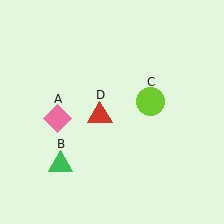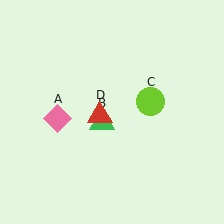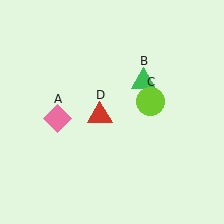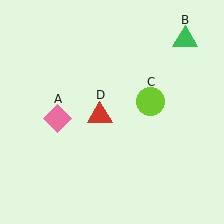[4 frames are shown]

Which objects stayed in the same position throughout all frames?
Pink diamond (object A) and lime circle (object C) and red triangle (object D) remained stationary.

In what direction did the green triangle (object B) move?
The green triangle (object B) moved up and to the right.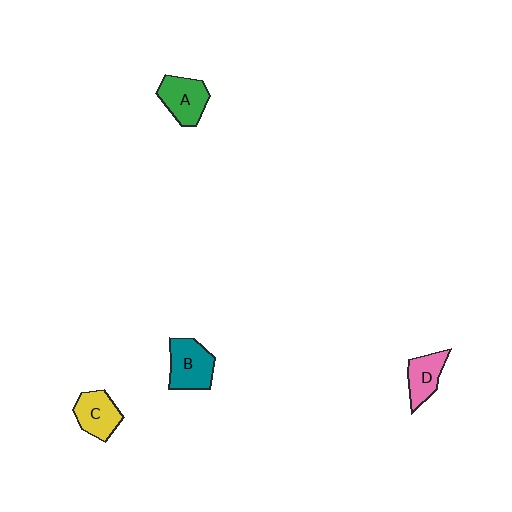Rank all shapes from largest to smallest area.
From largest to smallest: B (teal), A (green), C (yellow), D (pink).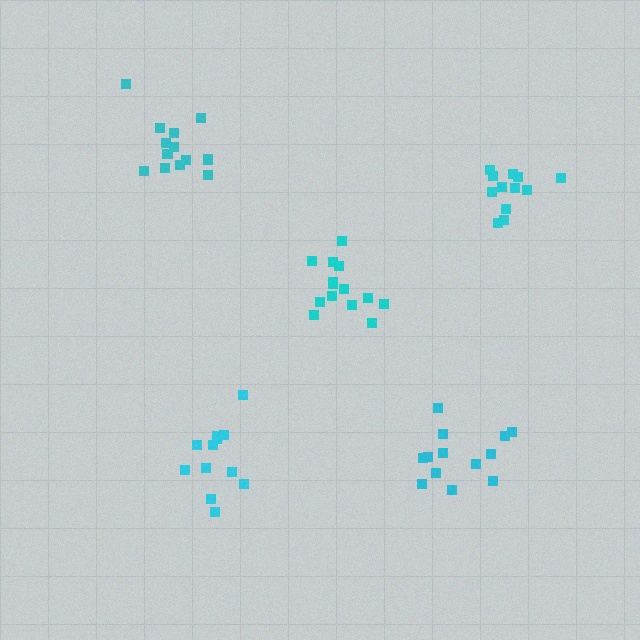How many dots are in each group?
Group 1: 13 dots, Group 2: 12 dots, Group 3: 14 dots, Group 4: 13 dots, Group 5: 12 dots (64 total).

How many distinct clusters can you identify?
There are 5 distinct clusters.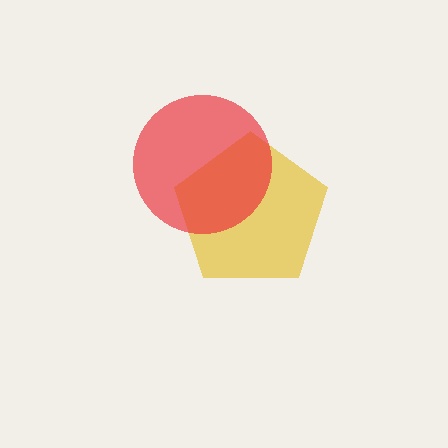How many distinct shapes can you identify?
There are 2 distinct shapes: a yellow pentagon, a red circle.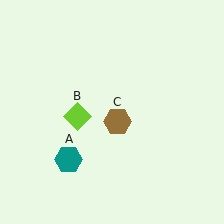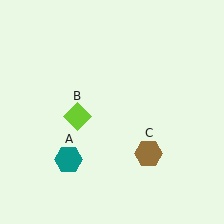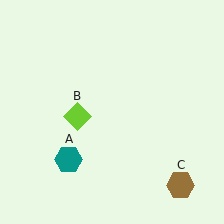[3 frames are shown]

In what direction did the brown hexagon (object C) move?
The brown hexagon (object C) moved down and to the right.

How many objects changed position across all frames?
1 object changed position: brown hexagon (object C).